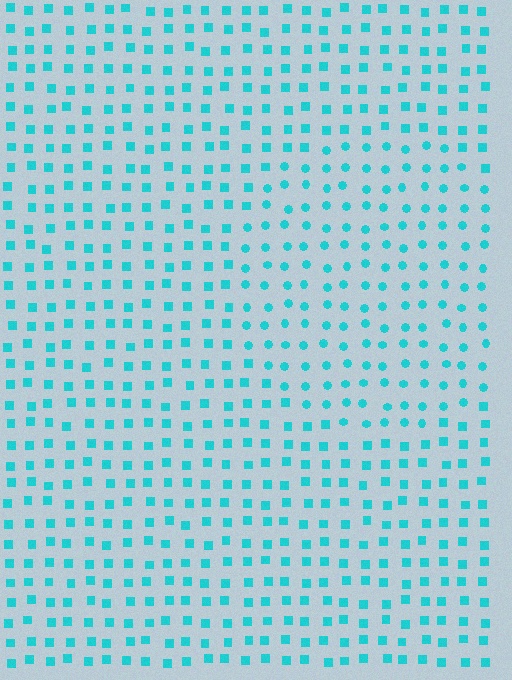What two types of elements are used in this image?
The image uses circles inside the circle region and squares outside it.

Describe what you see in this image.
The image is filled with small cyan elements arranged in a uniform grid. A circle-shaped region contains circles, while the surrounding area contains squares. The boundary is defined purely by the change in element shape.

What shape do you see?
I see a circle.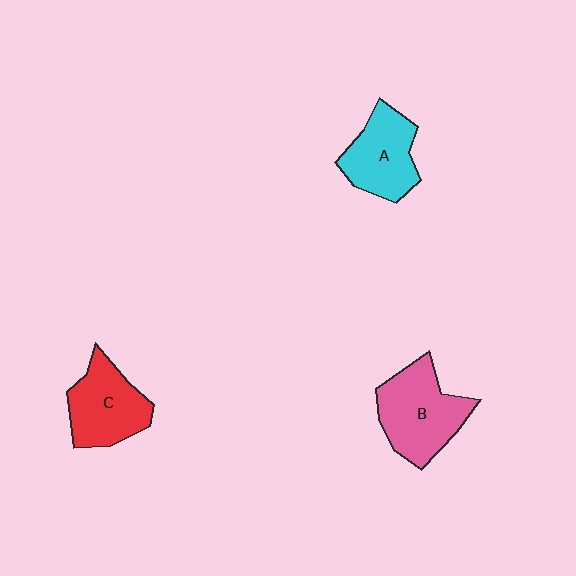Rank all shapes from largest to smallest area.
From largest to smallest: B (pink), C (red), A (cyan).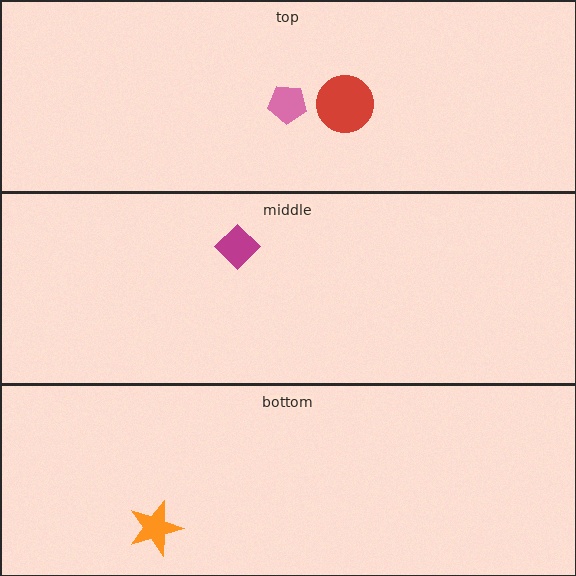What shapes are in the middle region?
The magenta diamond.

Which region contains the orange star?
The bottom region.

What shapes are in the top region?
The red circle, the pink pentagon.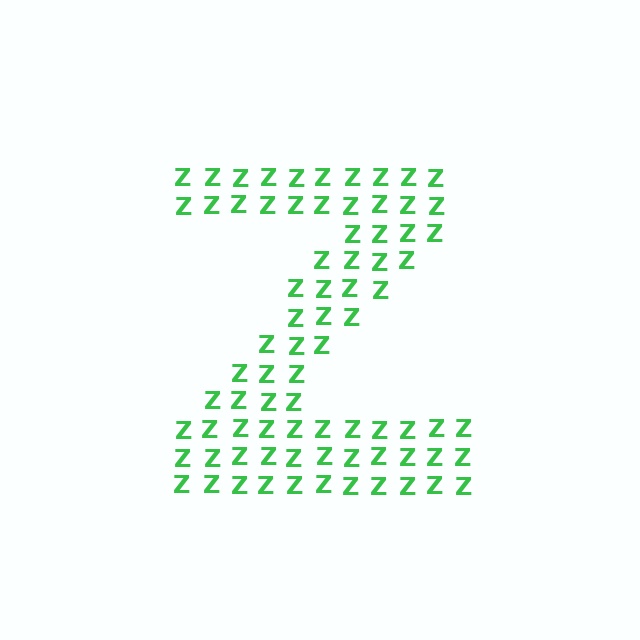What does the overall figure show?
The overall figure shows the letter Z.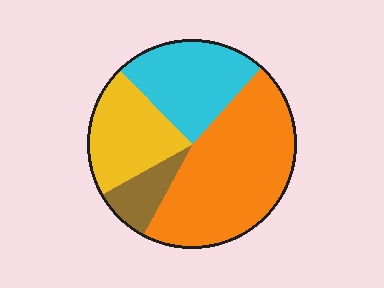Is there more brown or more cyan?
Cyan.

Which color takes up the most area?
Orange, at roughly 45%.